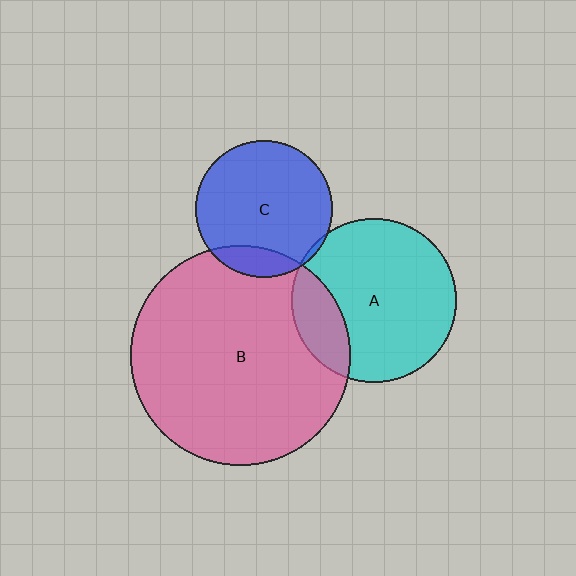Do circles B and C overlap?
Yes.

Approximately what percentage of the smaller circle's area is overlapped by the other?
Approximately 15%.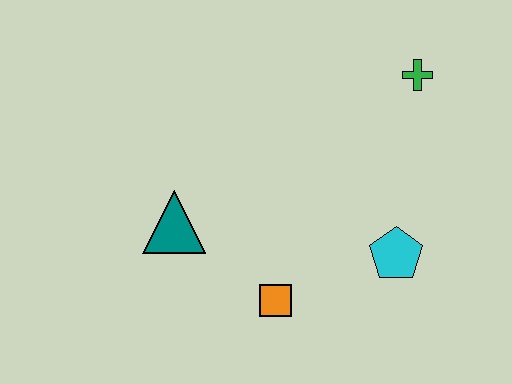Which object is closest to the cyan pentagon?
The orange square is closest to the cyan pentagon.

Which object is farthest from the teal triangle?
The green cross is farthest from the teal triangle.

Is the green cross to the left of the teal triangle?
No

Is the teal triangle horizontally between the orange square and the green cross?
No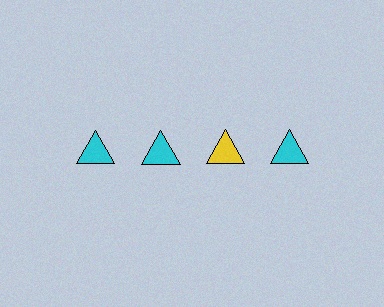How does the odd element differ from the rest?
It has a different color: yellow instead of cyan.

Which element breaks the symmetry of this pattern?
The yellow triangle in the top row, center column breaks the symmetry. All other shapes are cyan triangles.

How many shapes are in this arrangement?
There are 4 shapes arranged in a grid pattern.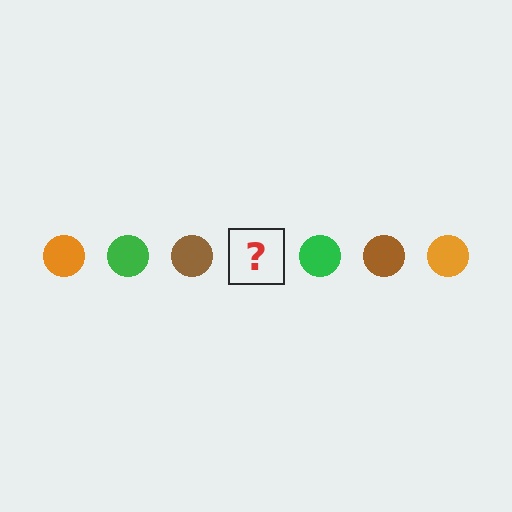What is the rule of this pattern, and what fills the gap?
The rule is that the pattern cycles through orange, green, brown circles. The gap should be filled with an orange circle.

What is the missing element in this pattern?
The missing element is an orange circle.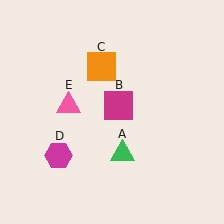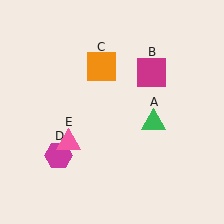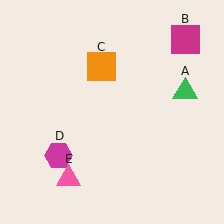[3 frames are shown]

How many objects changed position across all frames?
3 objects changed position: green triangle (object A), magenta square (object B), pink triangle (object E).